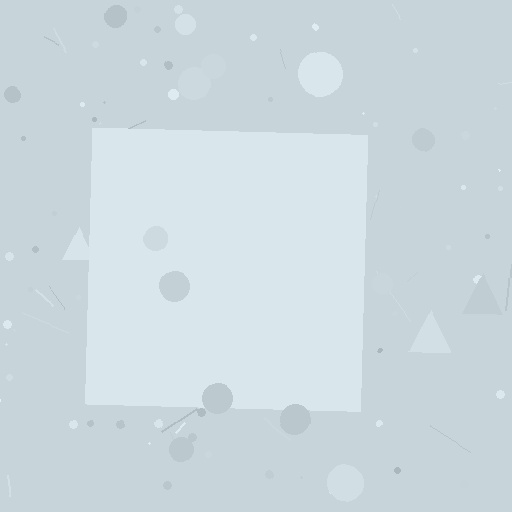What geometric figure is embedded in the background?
A square is embedded in the background.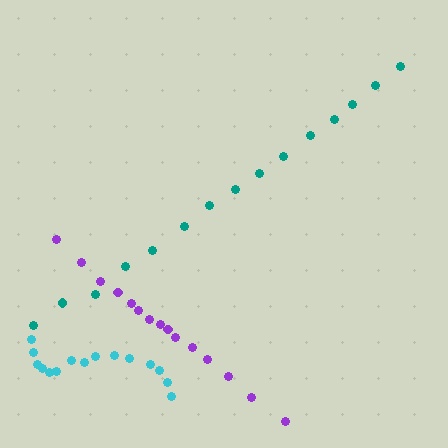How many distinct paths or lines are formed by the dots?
There are 3 distinct paths.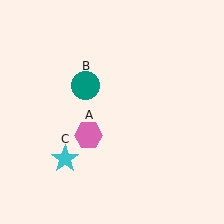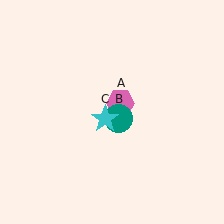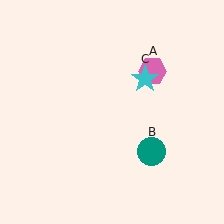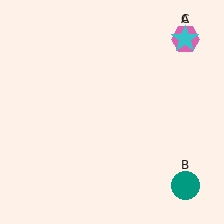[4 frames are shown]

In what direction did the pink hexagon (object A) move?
The pink hexagon (object A) moved up and to the right.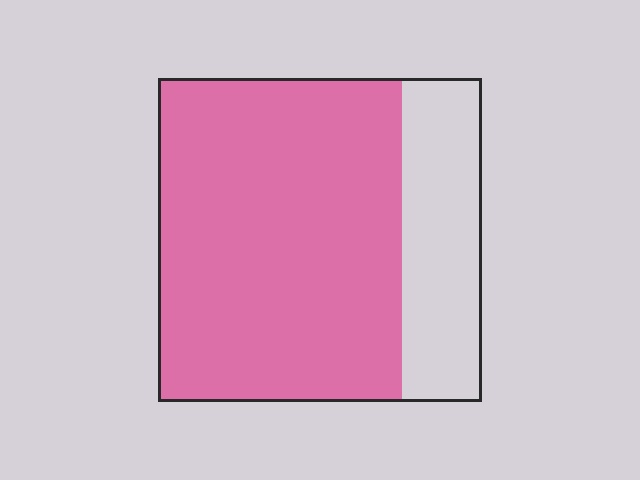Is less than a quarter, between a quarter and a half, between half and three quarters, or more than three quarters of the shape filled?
More than three quarters.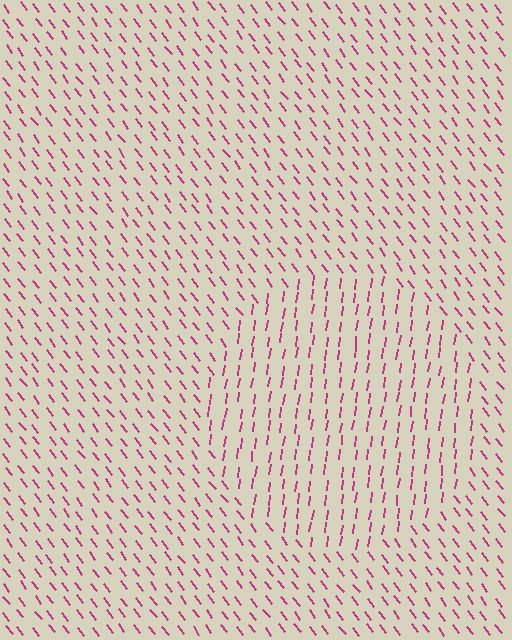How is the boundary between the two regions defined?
The boundary is defined purely by a change in line orientation (approximately 45 degrees difference). All lines are the same color and thickness.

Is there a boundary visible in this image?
Yes, there is a texture boundary formed by a change in line orientation.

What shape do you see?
I see a circle.